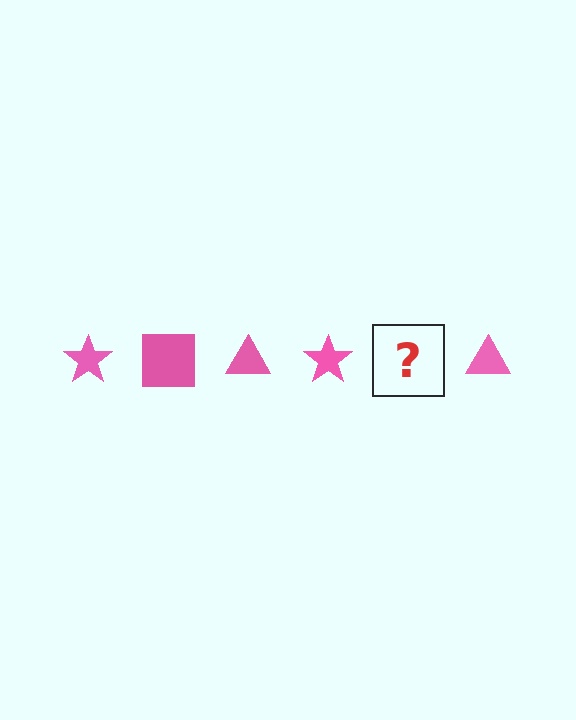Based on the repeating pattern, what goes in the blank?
The blank should be a pink square.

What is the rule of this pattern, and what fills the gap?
The rule is that the pattern cycles through star, square, triangle shapes in pink. The gap should be filled with a pink square.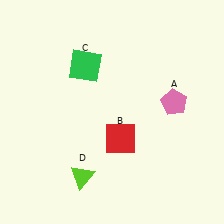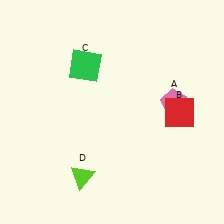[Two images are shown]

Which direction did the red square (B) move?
The red square (B) moved right.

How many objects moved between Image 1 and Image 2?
1 object moved between the two images.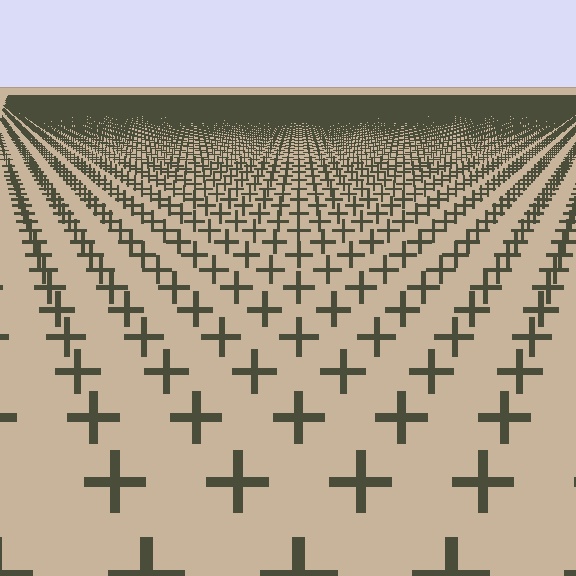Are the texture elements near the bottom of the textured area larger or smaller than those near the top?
Larger. Near the bottom, elements are closer to the viewer and appear at a bigger on-screen size.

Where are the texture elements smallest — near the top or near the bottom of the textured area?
Near the top.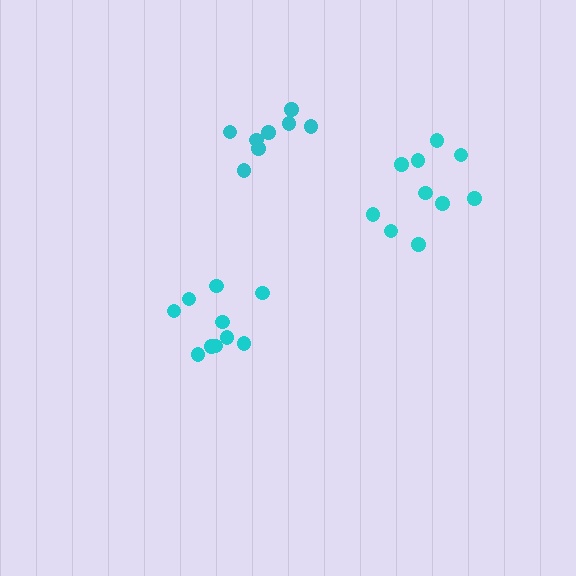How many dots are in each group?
Group 1: 8 dots, Group 2: 10 dots, Group 3: 10 dots (28 total).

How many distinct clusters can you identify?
There are 3 distinct clusters.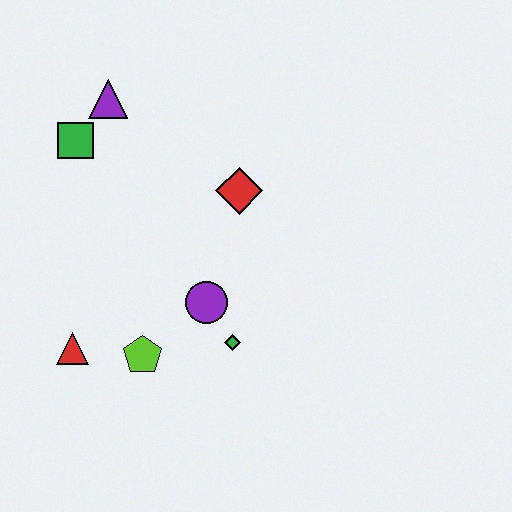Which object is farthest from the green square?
The green diamond is farthest from the green square.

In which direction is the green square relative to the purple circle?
The green square is above the purple circle.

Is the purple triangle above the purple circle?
Yes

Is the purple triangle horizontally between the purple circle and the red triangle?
Yes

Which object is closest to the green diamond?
The purple circle is closest to the green diamond.